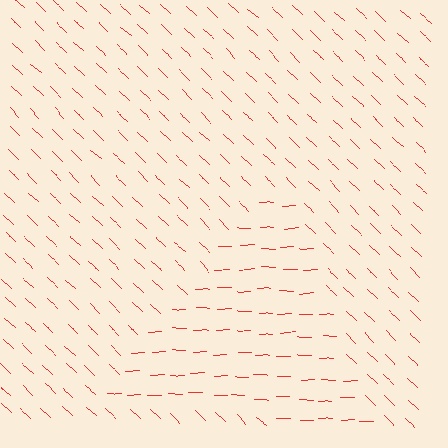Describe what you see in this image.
The image is filled with small red line segments. A triangle region in the image has lines oriented differently from the surrounding lines, creating a visible texture boundary.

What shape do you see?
I see a triangle.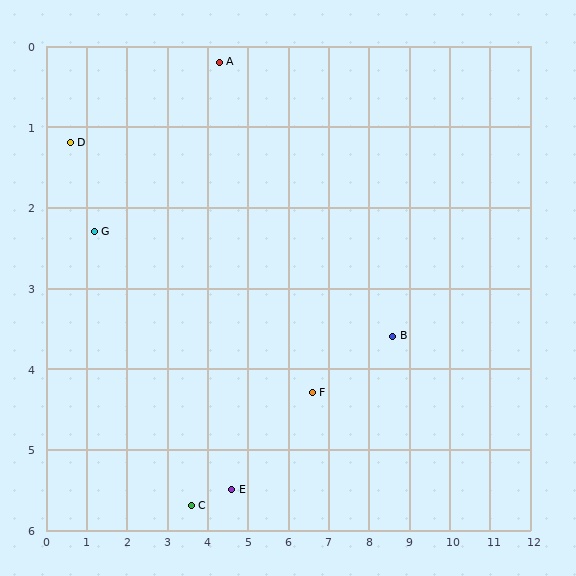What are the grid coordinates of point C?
Point C is at approximately (3.6, 5.7).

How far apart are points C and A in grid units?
Points C and A are about 5.5 grid units apart.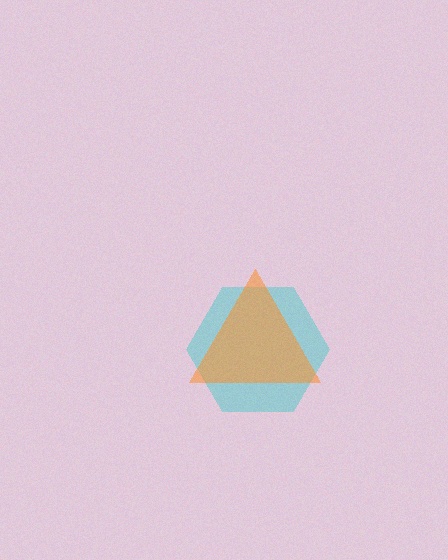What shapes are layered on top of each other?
The layered shapes are: a cyan hexagon, an orange triangle.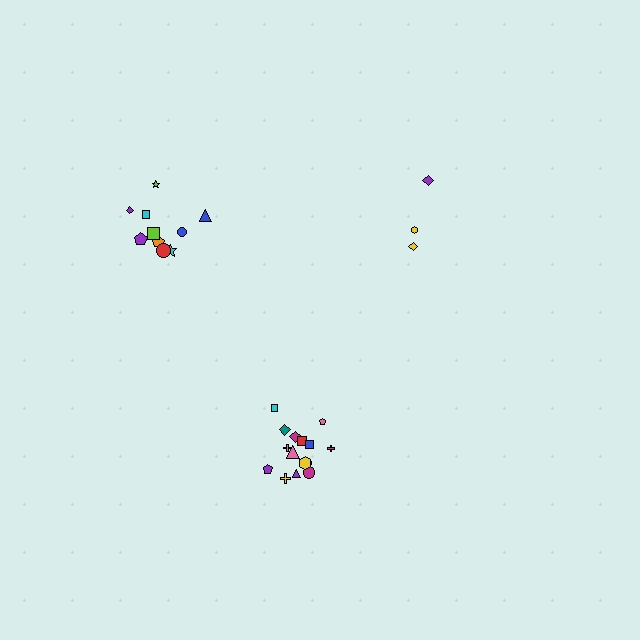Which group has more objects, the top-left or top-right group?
The top-left group.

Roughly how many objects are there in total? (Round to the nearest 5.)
Roughly 30 objects in total.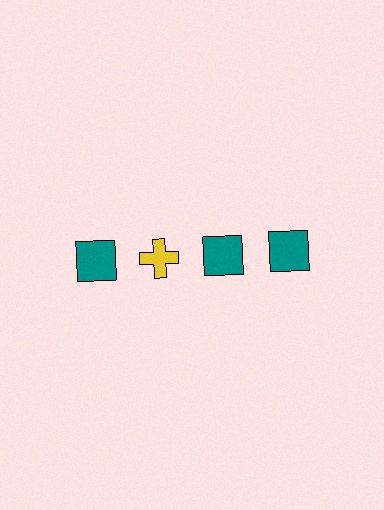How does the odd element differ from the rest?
It differs in both color (yellow instead of teal) and shape (cross instead of square).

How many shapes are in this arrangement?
There are 4 shapes arranged in a grid pattern.